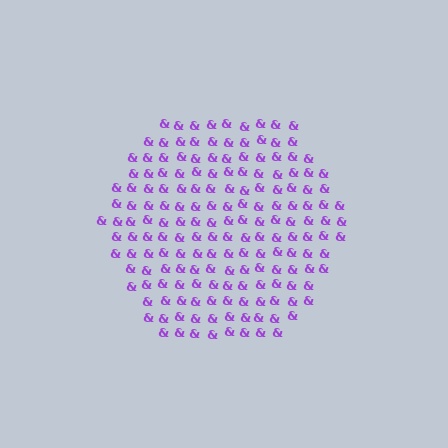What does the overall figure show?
The overall figure shows a hexagon.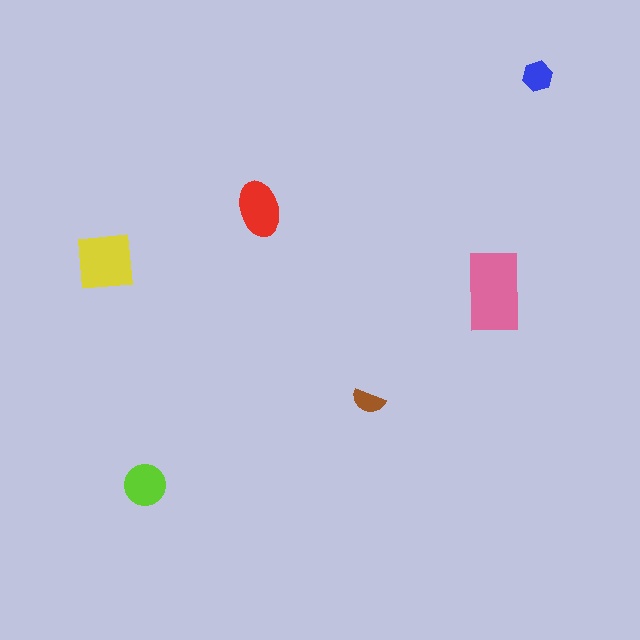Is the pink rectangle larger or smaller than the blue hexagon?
Larger.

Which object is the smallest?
The brown semicircle.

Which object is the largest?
The pink rectangle.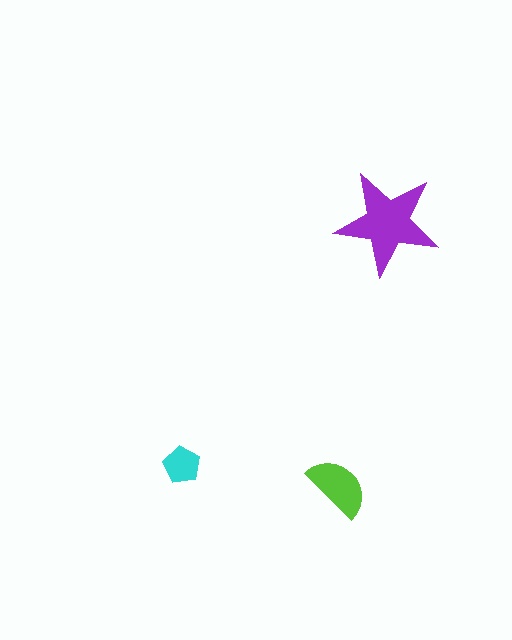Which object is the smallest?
The cyan pentagon.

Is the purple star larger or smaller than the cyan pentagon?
Larger.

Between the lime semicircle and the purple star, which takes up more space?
The purple star.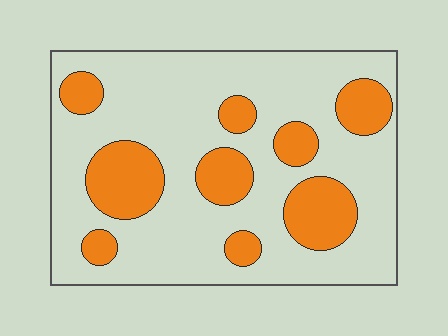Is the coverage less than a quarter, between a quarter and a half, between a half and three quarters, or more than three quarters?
Between a quarter and a half.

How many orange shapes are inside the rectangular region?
9.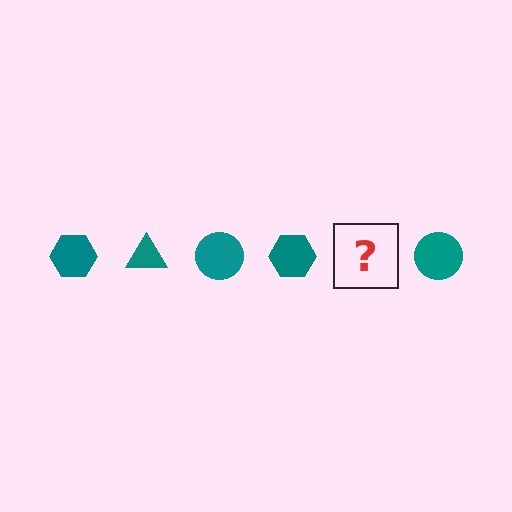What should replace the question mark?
The question mark should be replaced with a teal triangle.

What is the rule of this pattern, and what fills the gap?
The rule is that the pattern cycles through hexagon, triangle, circle shapes in teal. The gap should be filled with a teal triangle.